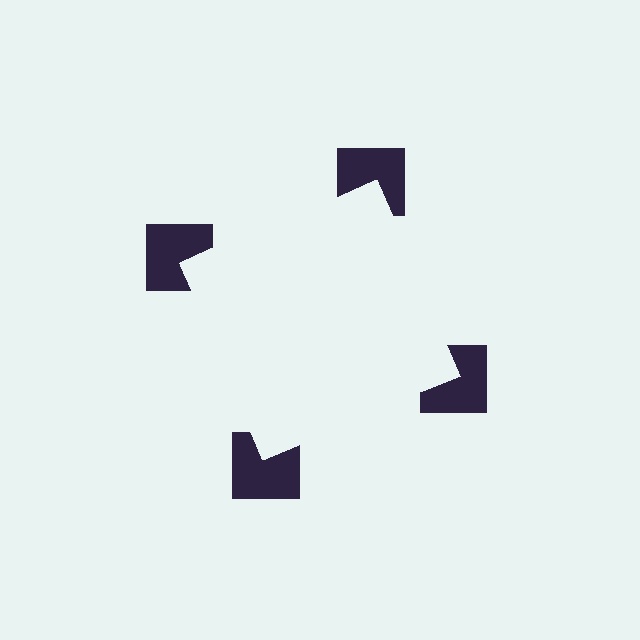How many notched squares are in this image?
There are 4 — one at each vertex of the illusory square.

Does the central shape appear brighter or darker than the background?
It typically appears slightly brighter than the background, even though no actual brightness change is drawn.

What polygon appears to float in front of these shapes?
An illusory square — its edges are inferred from the aligned wedge cuts in the notched squares, not physically drawn.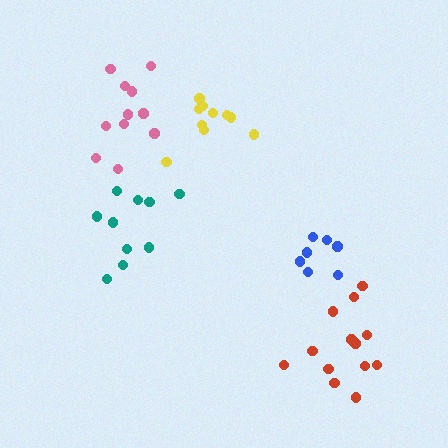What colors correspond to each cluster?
The clusters are colored: blue, pink, red, teal, yellow.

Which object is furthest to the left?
The teal cluster is leftmost.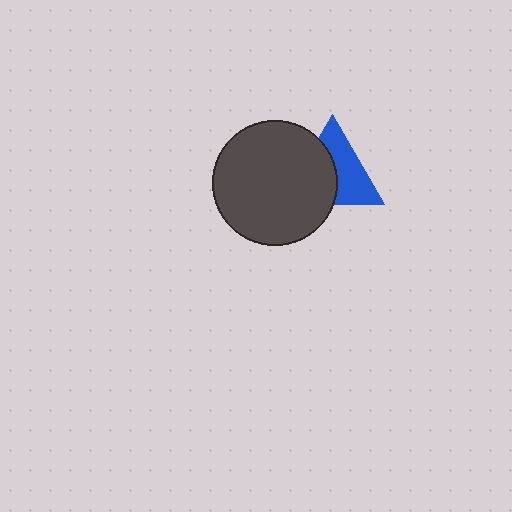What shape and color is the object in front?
The object in front is a dark gray circle.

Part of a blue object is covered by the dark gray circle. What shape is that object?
It is a triangle.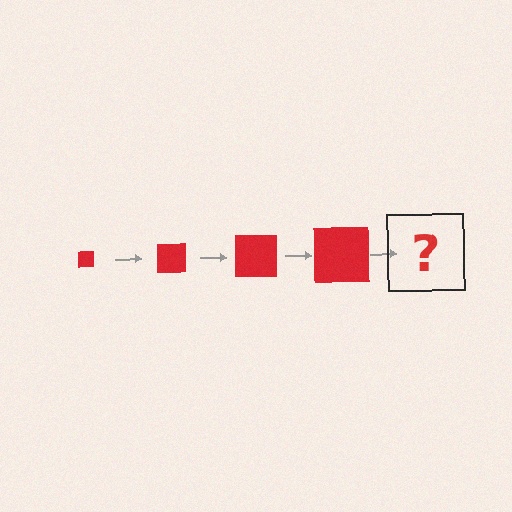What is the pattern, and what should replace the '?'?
The pattern is that the square gets progressively larger each step. The '?' should be a red square, larger than the previous one.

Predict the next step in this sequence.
The next step is a red square, larger than the previous one.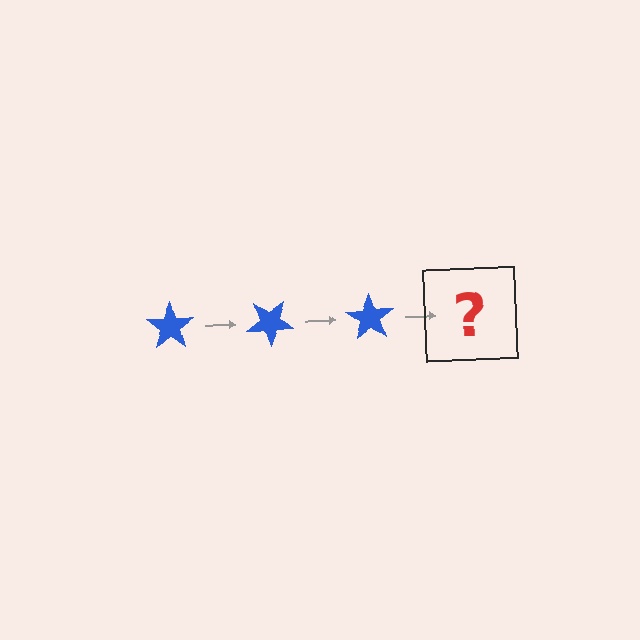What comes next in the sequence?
The next element should be a blue star rotated 105 degrees.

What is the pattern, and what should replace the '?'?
The pattern is that the star rotates 35 degrees each step. The '?' should be a blue star rotated 105 degrees.